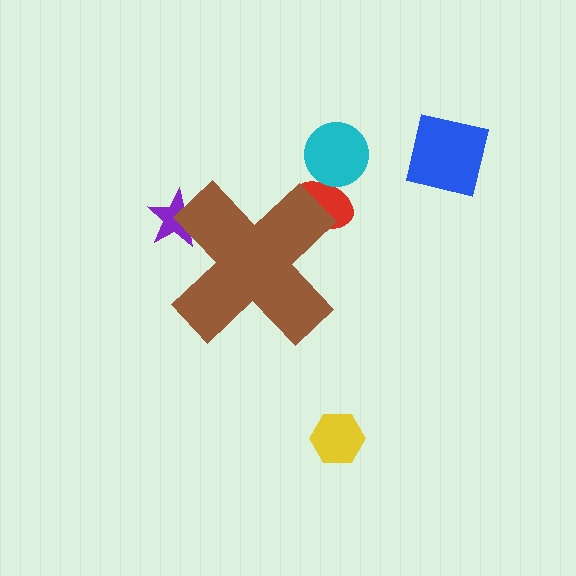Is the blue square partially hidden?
No, the blue square is fully visible.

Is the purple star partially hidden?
Yes, the purple star is partially hidden behind the brown cross.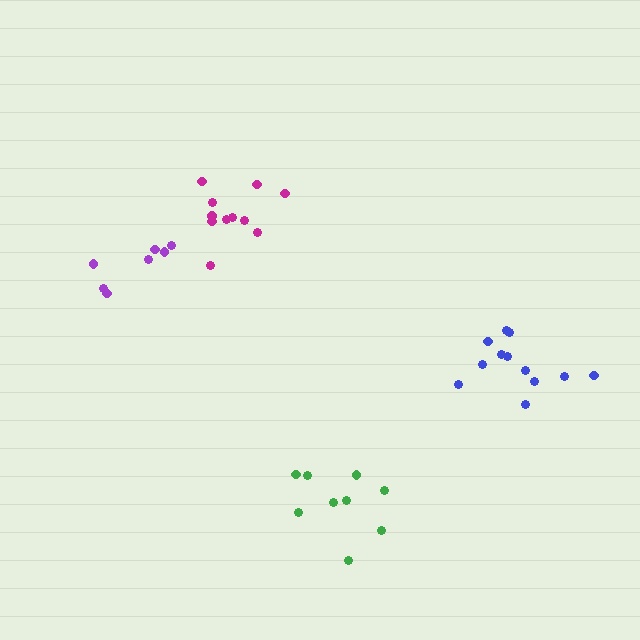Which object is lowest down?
The green cluster is bottommost.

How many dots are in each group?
Group 1: 7 dots, Group 2: 11 dots, Group 3: 12 dots, Group 4: 9 dots (39 total).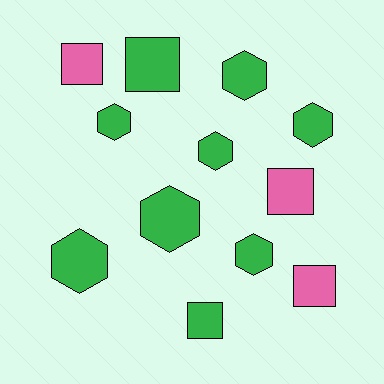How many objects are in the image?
There are 12 objects.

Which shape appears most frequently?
Hexagon, with 7 objects.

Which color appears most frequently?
Green, with 9 objects.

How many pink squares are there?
There are 3 pink squares.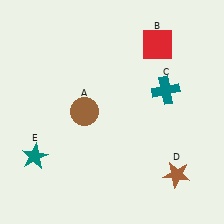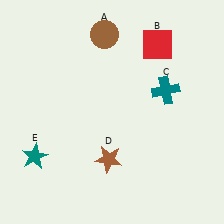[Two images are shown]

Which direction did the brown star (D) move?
The brown star (D) moved left.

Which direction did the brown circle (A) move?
The brown circle (A) moved up.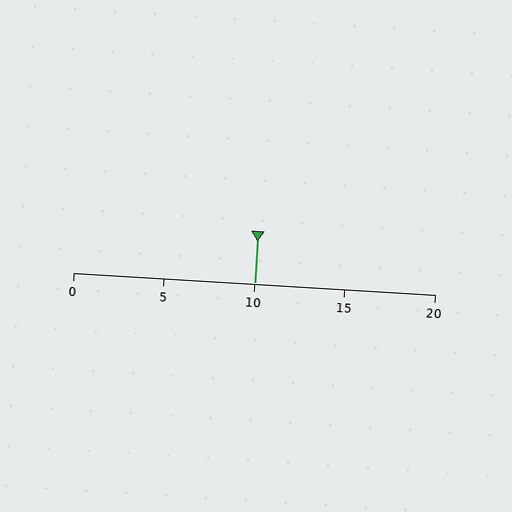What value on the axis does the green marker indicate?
The marker indicates approximately 10.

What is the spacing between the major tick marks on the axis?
The major ticks are spaced 5 apart.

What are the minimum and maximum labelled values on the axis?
The axis runs from 0 to 20.